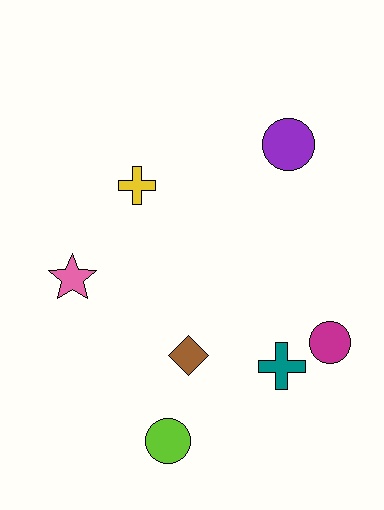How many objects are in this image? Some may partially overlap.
There are 7 objects.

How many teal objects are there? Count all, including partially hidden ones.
There is 1 teal object.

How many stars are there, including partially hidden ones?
There is 1 star.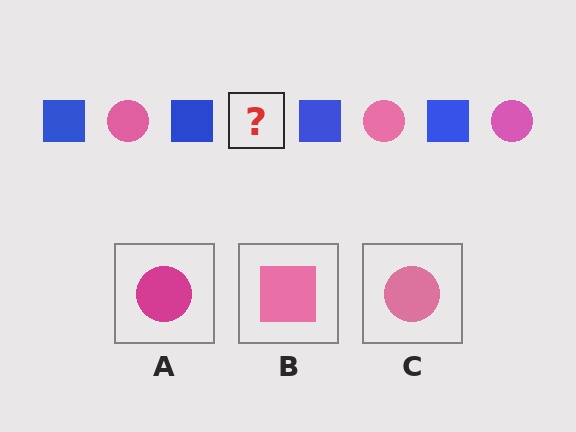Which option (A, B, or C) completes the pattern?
C.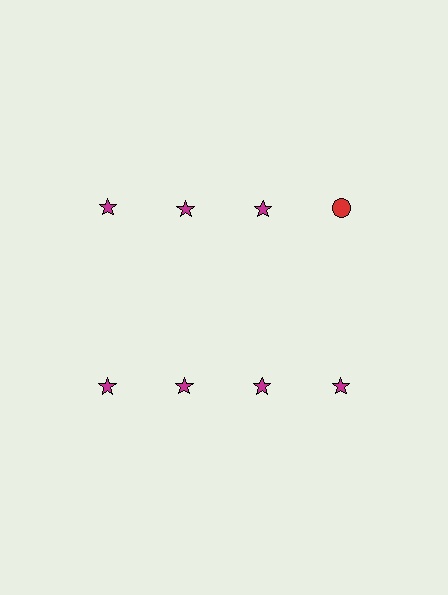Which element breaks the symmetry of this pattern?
The red circle in the top row, second from right column breaks the symmetry. All other shapes are magenta stars.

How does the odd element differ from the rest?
It differs in both color (red instead of magenta) and shape (circle instead of star).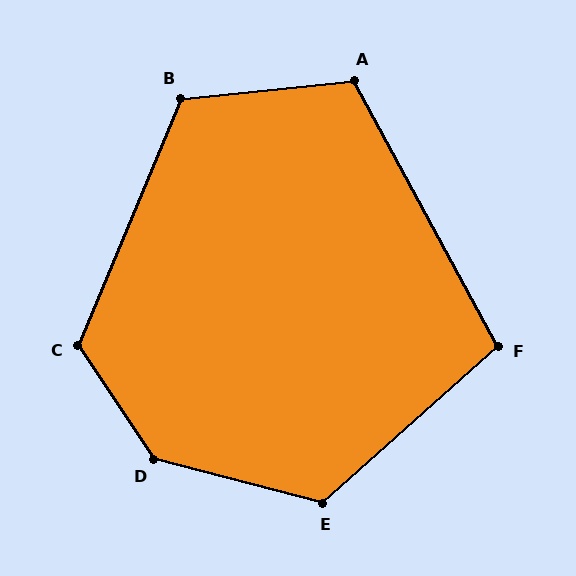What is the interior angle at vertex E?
Approximately 124 degrees (obtuse).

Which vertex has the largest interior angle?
D, at approximately 138 degrees.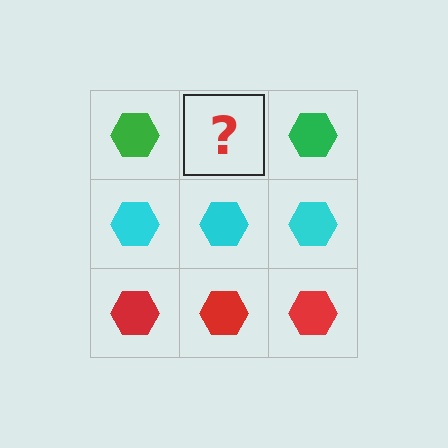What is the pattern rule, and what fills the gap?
The rule is that each row has a consistent color. The gap should be filled with a green hexagon.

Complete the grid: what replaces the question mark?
The question mark should be replaced with a green hexagon.